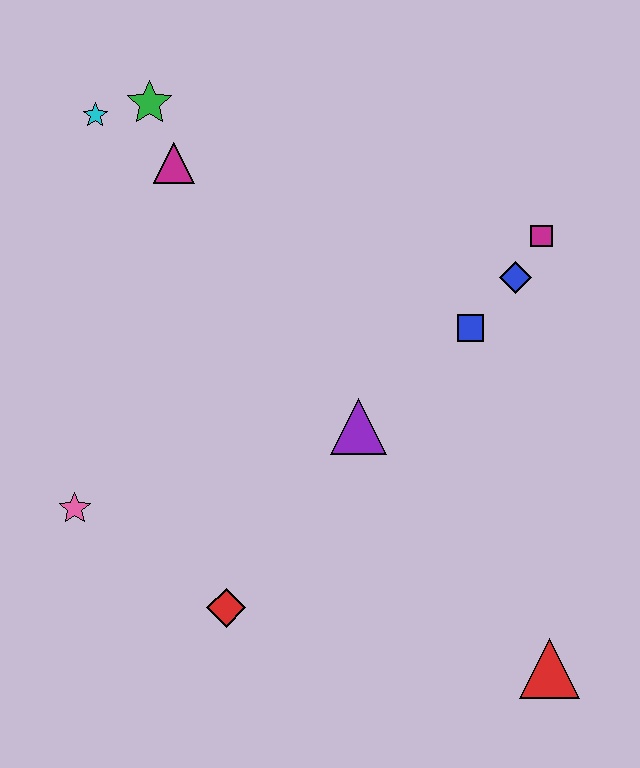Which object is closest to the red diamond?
The pink star is closest to the red diamond.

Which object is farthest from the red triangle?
The cyan star is farthest from the red triangle.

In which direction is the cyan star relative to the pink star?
The cyan star is above the pink star.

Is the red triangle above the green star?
No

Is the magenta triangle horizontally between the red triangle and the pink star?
Yes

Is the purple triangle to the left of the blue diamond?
Yes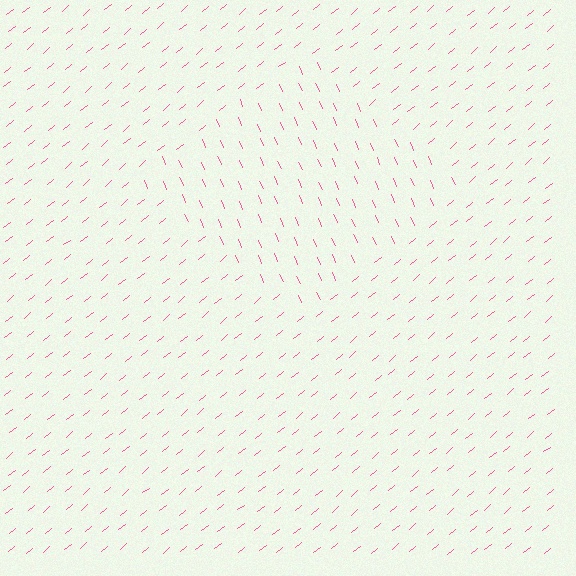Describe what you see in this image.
The image is filled with small pink line segments. A diamond region in the image has lines oriented differently from the surrounding lines, creating a visible texture boundary.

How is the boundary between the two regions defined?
The boundary is defined purely by a change in line orientation (approximately 74 degrees difference). All lines are the same color and thickness.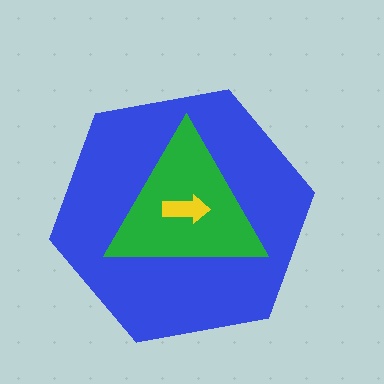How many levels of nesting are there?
3.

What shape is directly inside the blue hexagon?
The green triangle.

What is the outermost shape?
The blue hexagon.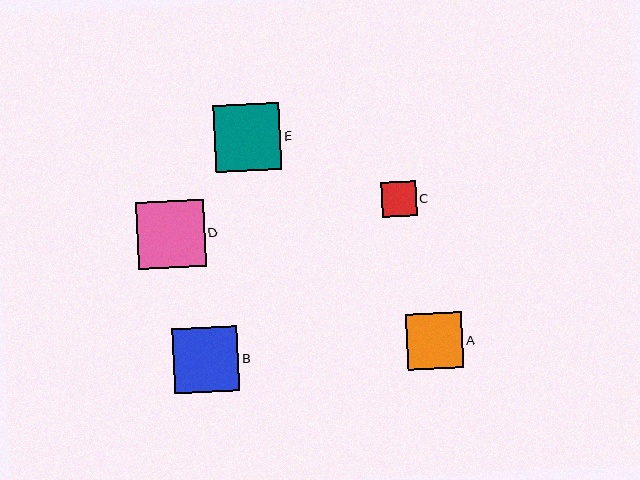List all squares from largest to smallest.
From largest to smallest: D, E, B, A, C.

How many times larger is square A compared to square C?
Square A is approximately 1.6 times the size of square C.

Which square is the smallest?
Square C is the smallest with a size of approximately 35 pixels.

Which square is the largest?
Square D is the largest with a size of approximately 67 pixels.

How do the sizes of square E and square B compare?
Square E and square B are approximately the same size.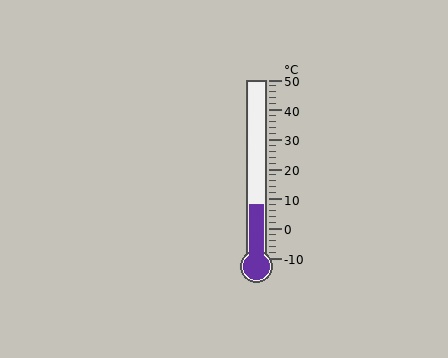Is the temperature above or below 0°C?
The temperature is above 0°C.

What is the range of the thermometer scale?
The thermometer scale ranges from -10°C to 50°C.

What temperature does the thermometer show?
The thermometer shows approximately 8°C.